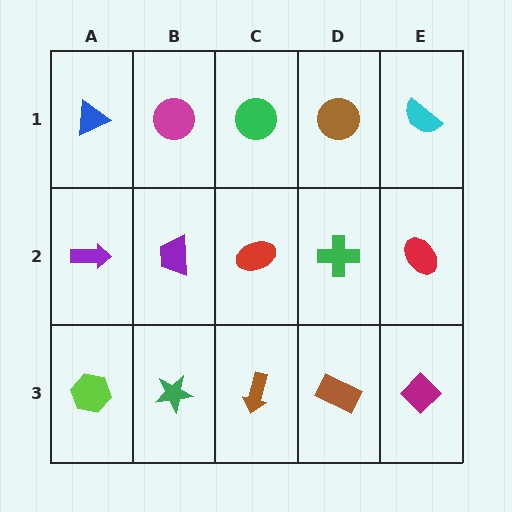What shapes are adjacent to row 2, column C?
A green circle (row 1, column C), a brown arrow (row 3, column C), a purple trapezoid (row 2, column B), a green cross (row 2, column D).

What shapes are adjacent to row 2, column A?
A blue triangle (row 1, column A), a lime hexagon (row 3, column A), a purple trapezoid (row 2, column B).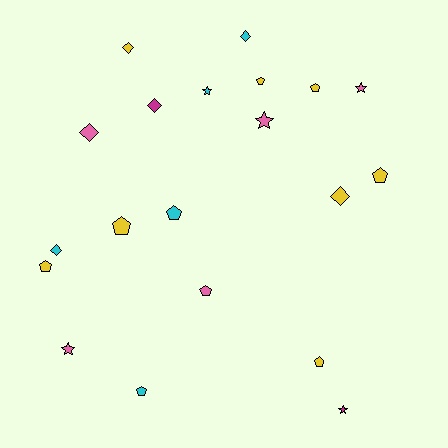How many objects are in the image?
There are 20 objects.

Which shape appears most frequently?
Pentagon, with 9 objects.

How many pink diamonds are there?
There is 1 pink diamond.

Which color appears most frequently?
Yellow, with 8 objects.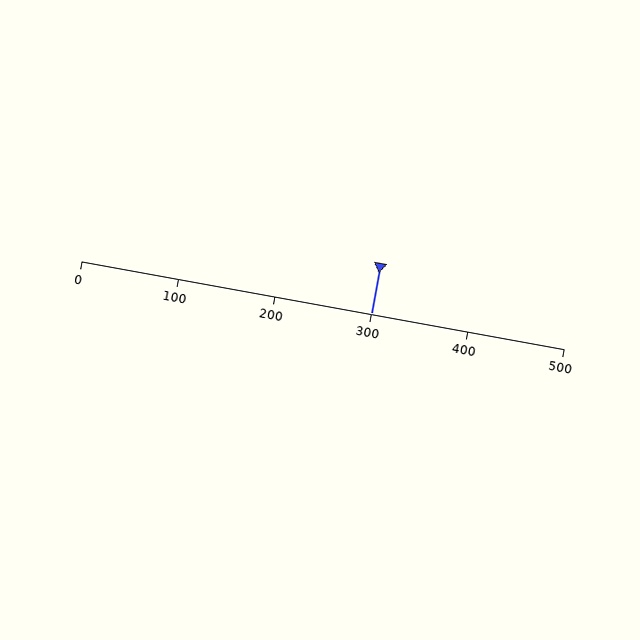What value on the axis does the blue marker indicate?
The marker indicates approximately 300.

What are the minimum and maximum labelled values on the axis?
The axis runs from 0 to 500.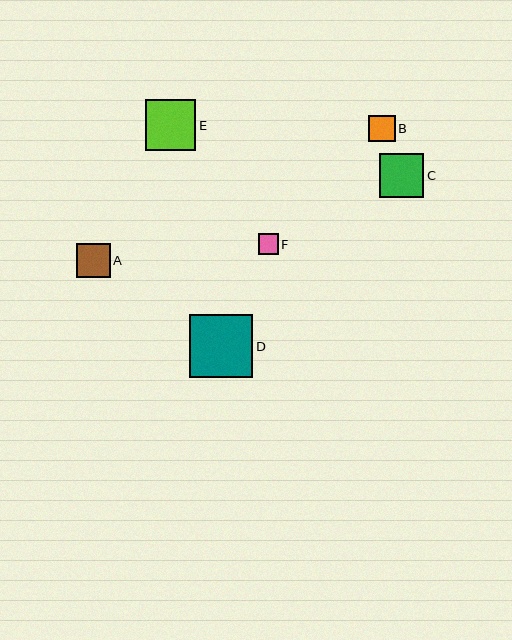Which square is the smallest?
Square F is the smallest with a size of approximately 20 pixels.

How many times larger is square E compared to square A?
Square E is approximately 1.5 times the size of square A.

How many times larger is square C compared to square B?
Square C is approximately 1.7 times the size of square B.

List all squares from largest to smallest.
From largest to smallest: D, E, C, A, B, F.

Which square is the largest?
Square D is the largest with a size of approximately 63 pixels.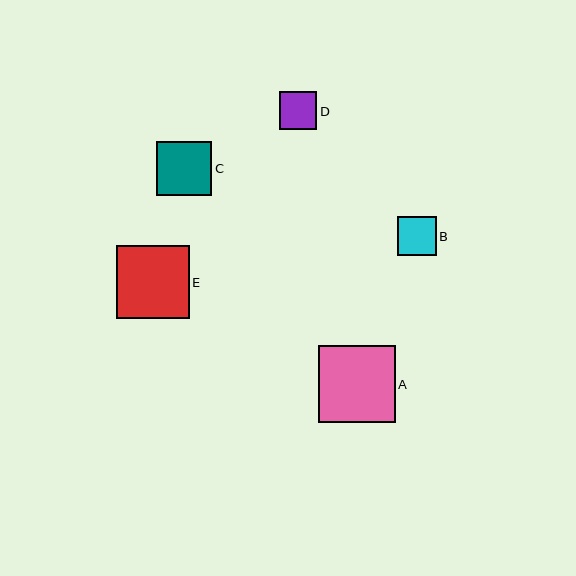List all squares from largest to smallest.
From largest to smallest: A, E, C, B, D.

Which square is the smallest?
Square D is the smallest with a size of approximately 37 pixels.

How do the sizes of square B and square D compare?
Square B and square D are approximately the same size.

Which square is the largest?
Square A is the largest with a size of approximately 77 pixels.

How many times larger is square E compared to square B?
Square E is approximately 1.9 times the size of square B.